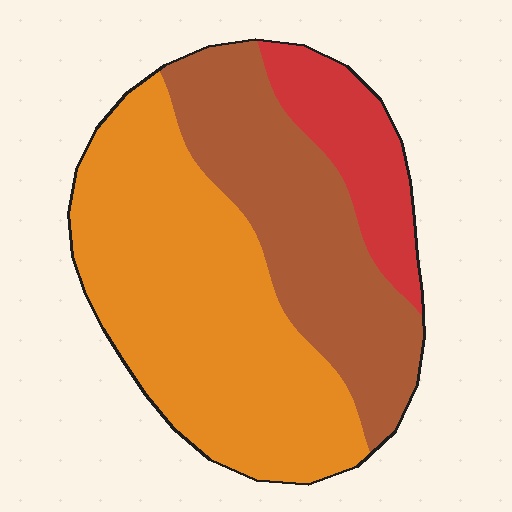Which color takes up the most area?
Orange, at roughly 50%.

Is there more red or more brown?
Brown.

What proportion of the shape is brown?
Brown covers 34% of the shape.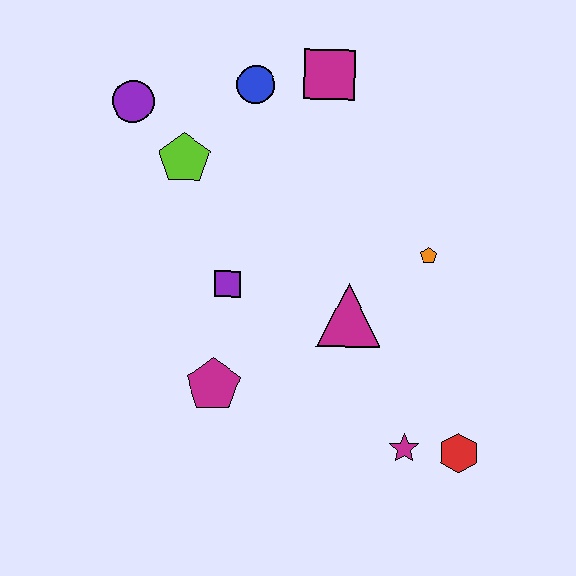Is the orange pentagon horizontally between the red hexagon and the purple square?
Yes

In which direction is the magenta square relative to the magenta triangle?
The magenta square is above the magenta triangle.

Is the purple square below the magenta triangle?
No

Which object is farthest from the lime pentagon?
The red hexagon is farthest from the lime pentagon.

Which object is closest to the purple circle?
The lime pentagon is closest to the purple circle.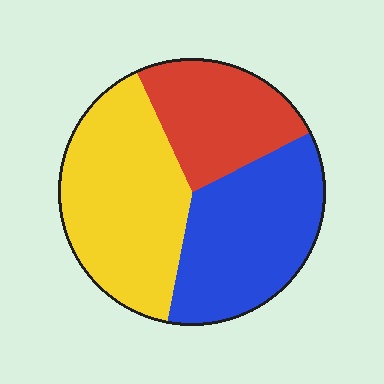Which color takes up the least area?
Red, at roughly 25%.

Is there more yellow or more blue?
Yellow.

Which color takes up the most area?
Yellow, at roughly 40%.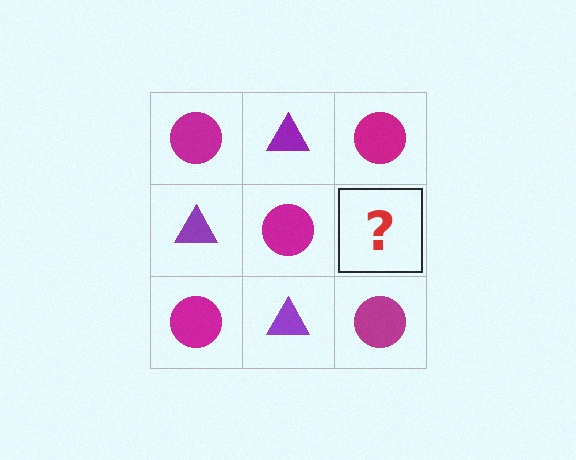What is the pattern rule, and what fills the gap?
The rule is that it alternates magenta circle and purple triangle in a checkerboard pattern. The gap should be filled with a purple triangle.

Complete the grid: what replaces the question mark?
The question mark should be replaced with a purple triangle.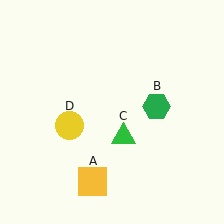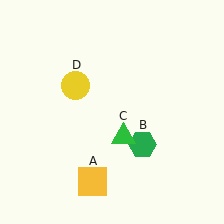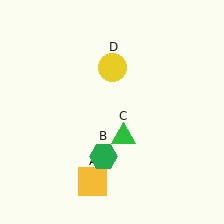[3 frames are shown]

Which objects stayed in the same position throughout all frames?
Yellow square (object A) and green triangle (object C) remained stationary.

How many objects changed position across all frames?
2 objects changed position: green hexagon (object B), yellow circle (object D).